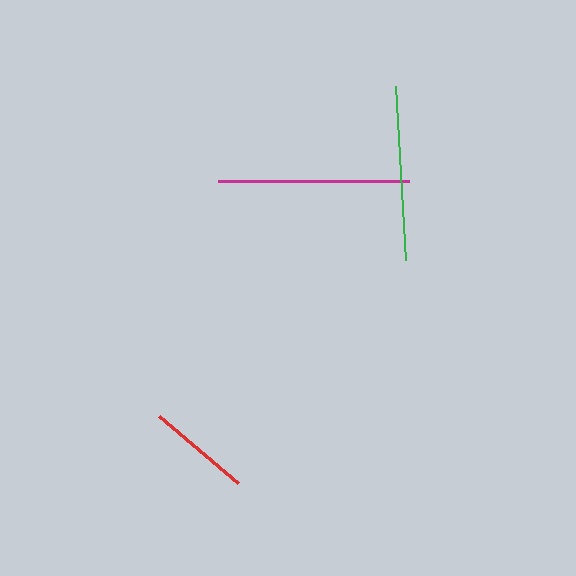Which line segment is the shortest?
The red line is the shortest at approximately 104 pixels.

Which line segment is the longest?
The magenta line is the longest at approximately 191 pixels.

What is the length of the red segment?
The red segment is approximately 104 pixels long.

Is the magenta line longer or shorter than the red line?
The magenta line is longer than the red line.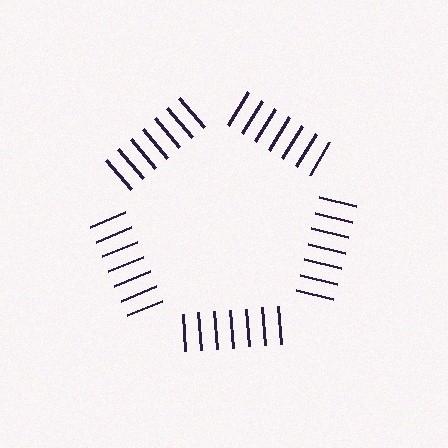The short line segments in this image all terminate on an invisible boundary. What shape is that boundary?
An illusory pentagon — the line segments terminate on its edges but no continuous stroke is drawn.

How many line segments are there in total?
35 — 7 along each of the 5 edges.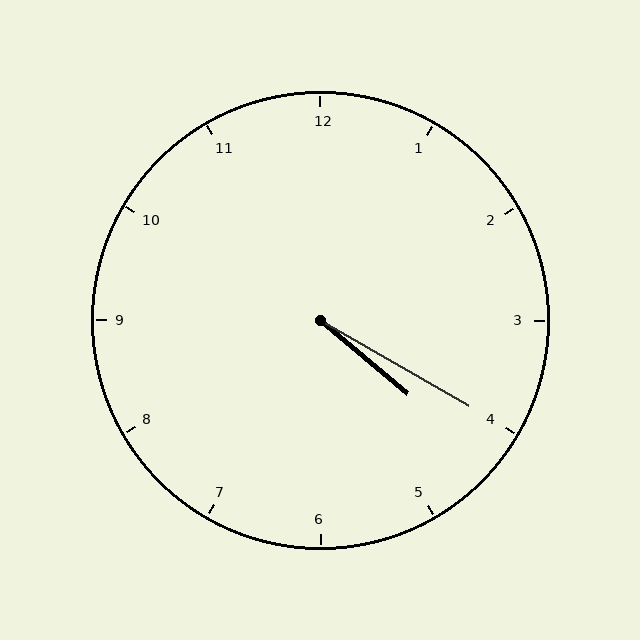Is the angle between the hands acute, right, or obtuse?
It is acute.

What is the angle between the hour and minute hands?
Approximately 10 degrees.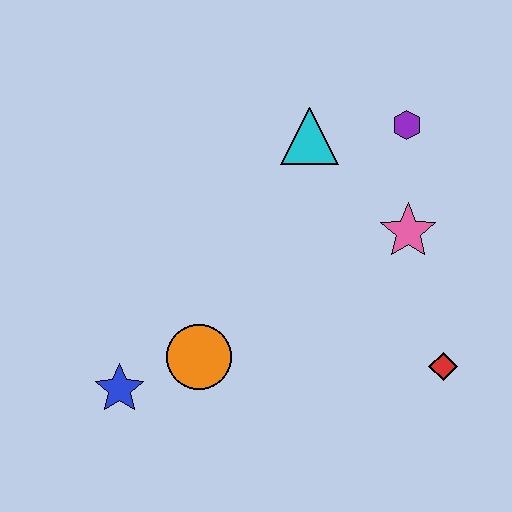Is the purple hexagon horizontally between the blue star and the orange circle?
No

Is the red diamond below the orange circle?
Yes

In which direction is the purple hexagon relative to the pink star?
The purple hexagon is above the pink star.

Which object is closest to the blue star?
The orange circle is closest to the blue star.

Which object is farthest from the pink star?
The blue star is farthest from the pink star.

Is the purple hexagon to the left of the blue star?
No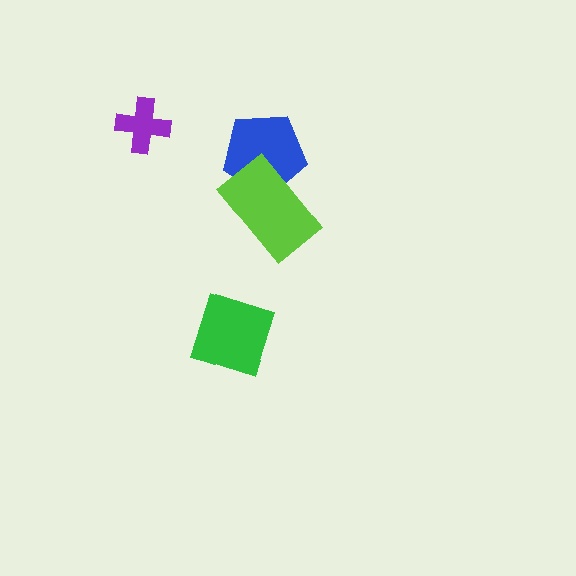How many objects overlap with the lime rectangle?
1 object overlaps with the lime rectangle.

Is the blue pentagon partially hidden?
Yes, it is partially covered by another shape.